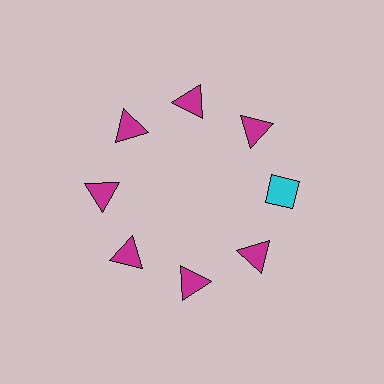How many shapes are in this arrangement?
There are 8 shapes arranged in a ring pattern.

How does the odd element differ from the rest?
It differs in both color (cyan instead of magenta) and shape (diamond instead of triangle).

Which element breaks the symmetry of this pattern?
The cyan diamond at roughly the 3 o'clock position breaks the symmetry. All other shapes are magenta triangles.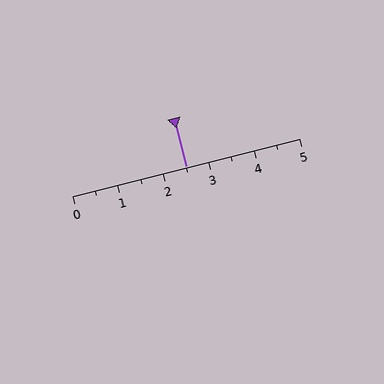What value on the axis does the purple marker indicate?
The marker indicates approximately 2.5.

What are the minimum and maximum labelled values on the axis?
The axis runs from 0 to 5.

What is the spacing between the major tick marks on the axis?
The major ticks are spaced 1 apart.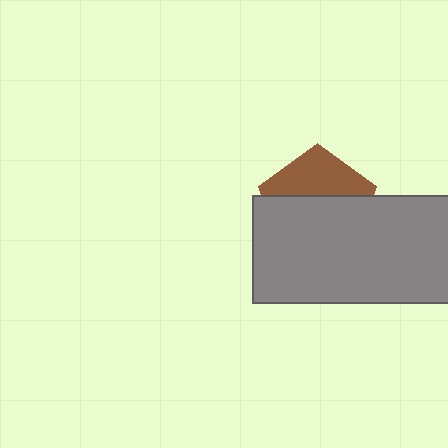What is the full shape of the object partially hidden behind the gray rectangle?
The partially hidden object is a brown pentagon.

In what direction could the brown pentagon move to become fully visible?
The brown pentagon could move up. That would shift it out from behind the gray rectangle entirely.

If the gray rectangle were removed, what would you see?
You would see the complete brown pentagon.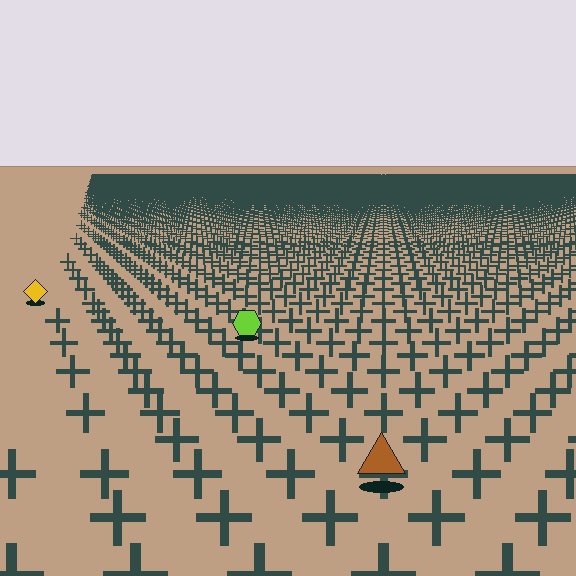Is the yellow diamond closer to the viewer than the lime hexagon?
No. The lime hexagon is closer — you can tell from the texture gradient: the ground texture is coarser near it.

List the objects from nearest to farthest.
From nearest to farthest: the brown triangle, the lime hexagon, the yellow diamond.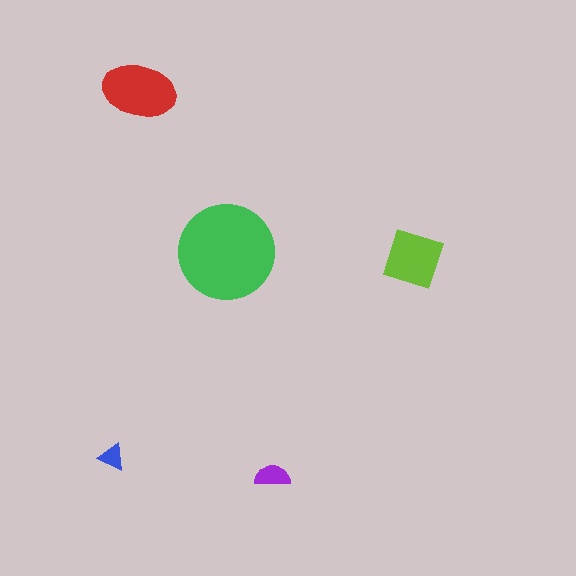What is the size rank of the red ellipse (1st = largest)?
2nd.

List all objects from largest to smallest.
The green circle, the red ellipse, the lime diamond, the purple semicircle, the blue triangle.